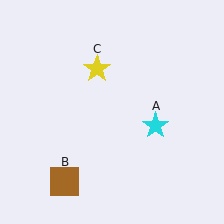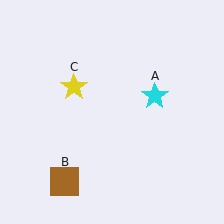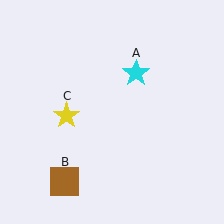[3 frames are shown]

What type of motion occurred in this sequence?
The cyan star (object A), yellow star (object C) rotated counterclockwise around the center of the scene.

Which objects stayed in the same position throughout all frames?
Brown square (object B) remained stationary.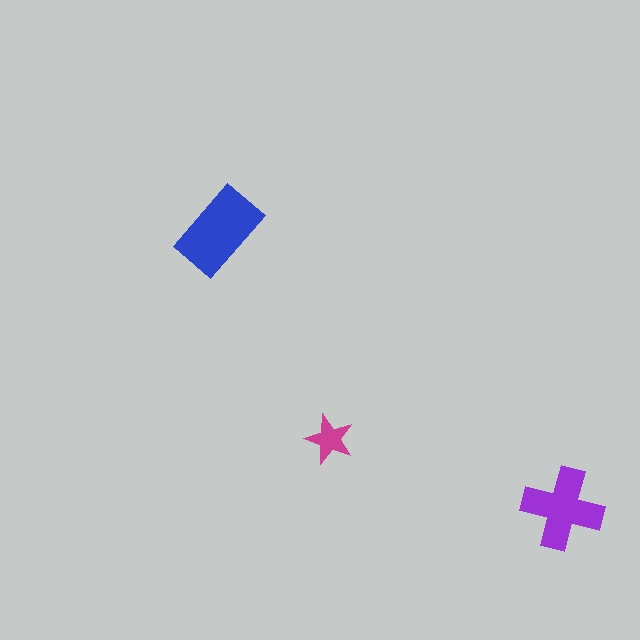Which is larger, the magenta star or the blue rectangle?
The blue rectangle.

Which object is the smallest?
The magenta star.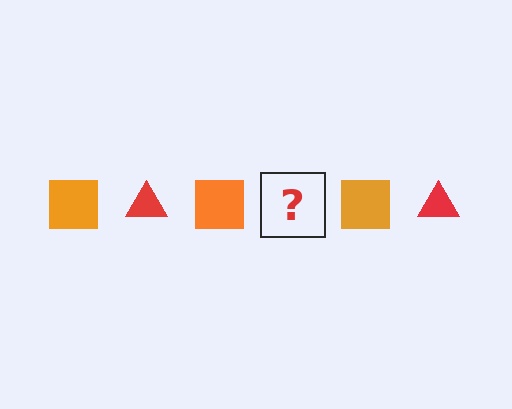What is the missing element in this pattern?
The missing element is a red triangle.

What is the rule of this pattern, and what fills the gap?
The rule is that the pattern alternates between orange square and red triangle. The gap should be filled with a red triangle.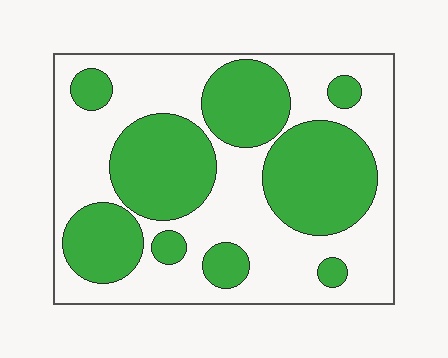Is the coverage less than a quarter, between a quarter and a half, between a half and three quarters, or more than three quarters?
Between a quarter and a half.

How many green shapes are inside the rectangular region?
9.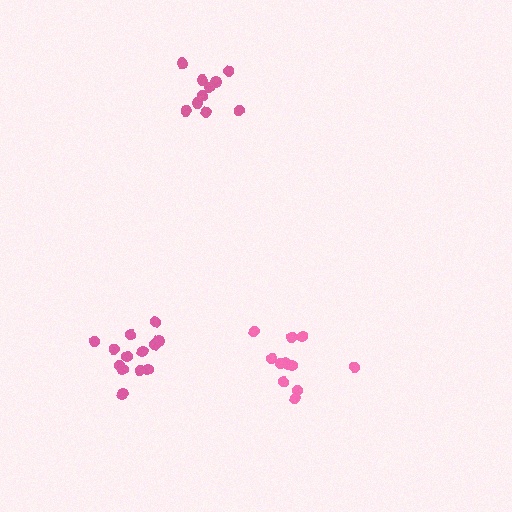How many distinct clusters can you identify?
There are 3 distinct clusters.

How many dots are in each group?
Group 1: 10 dots, Group 2: 11 dots, Group 3: 13 dots (34 total).